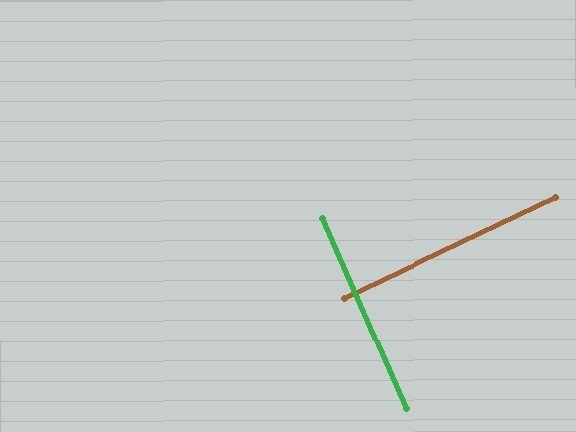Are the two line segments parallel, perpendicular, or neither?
Perpendicular — they meet at approximately 88°.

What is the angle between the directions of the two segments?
Approximately 88 degrees.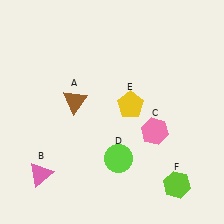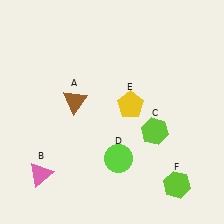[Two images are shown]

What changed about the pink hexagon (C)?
In Image 1, C is pink. In Image 2, it changed to lime.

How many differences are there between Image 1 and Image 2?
There is 1 difference between the two images.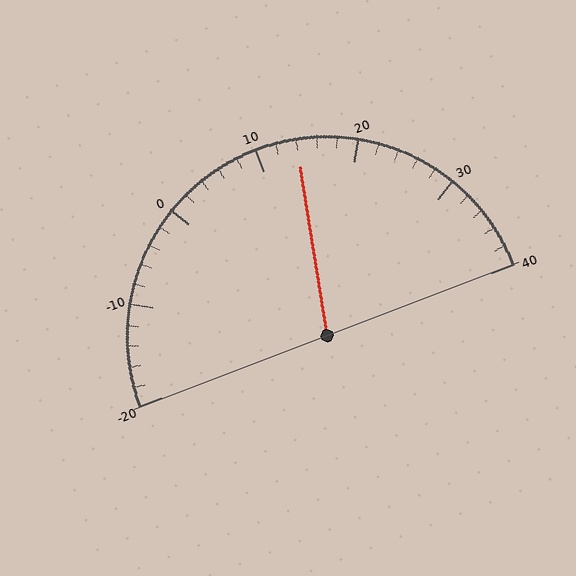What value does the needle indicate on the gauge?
The needle indicates approximately 14.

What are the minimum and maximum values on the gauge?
The gauge ranges from -20 to 40.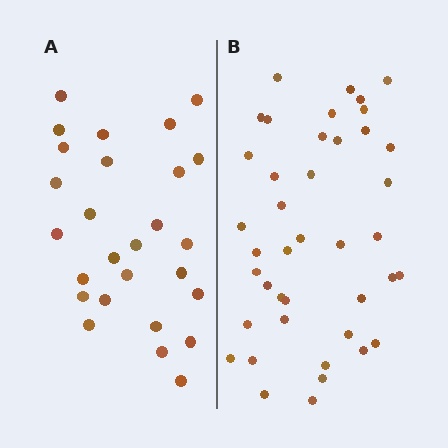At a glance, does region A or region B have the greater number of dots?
Region B (the right region) has more dots.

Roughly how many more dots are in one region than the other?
Region B has approximately 15 more dots than region A.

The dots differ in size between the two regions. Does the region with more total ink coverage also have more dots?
No. Region A has more total ink coverage because its dots are larger, but region B actually contains more individual dots. Total area can be misleading — the number of items is what matters here.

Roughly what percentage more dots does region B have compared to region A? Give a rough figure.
About 50% more.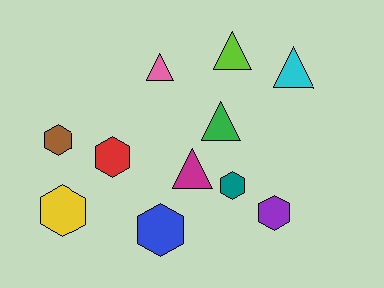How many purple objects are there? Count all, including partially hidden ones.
There is 1 purple object.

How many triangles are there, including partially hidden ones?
There are 5 triangles.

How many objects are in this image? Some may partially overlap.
There are 11 objects.